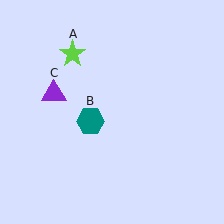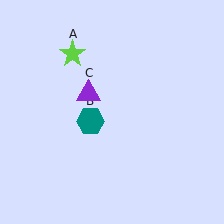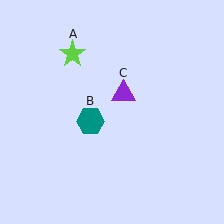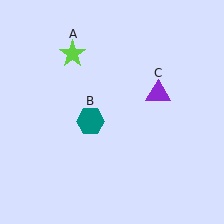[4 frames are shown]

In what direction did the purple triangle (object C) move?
The purple triangle (object C) moved right.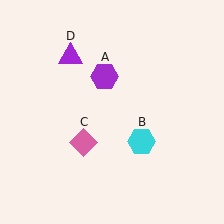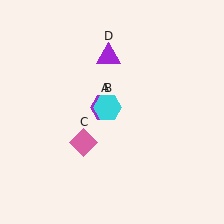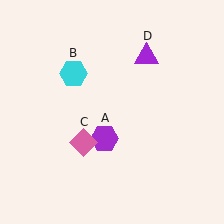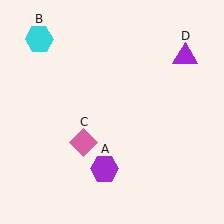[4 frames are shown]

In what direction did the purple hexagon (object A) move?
The purple hexagon (object A) moved down.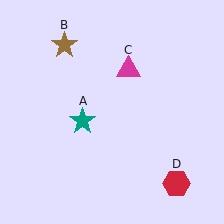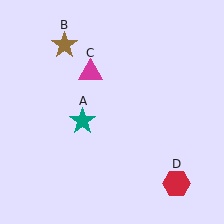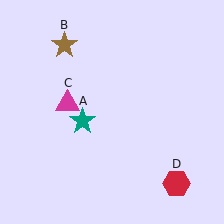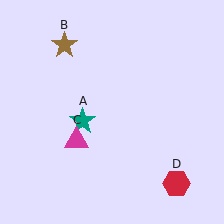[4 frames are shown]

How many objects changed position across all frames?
1 object changed position: magenta triangle (object C).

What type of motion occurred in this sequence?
The magenta triangle (object C) rotated counterclockwise around the center of the scene.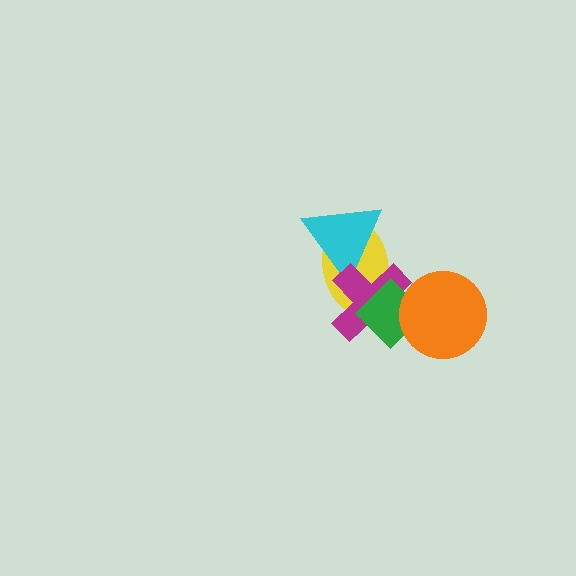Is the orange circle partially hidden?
No, no other shape covers it.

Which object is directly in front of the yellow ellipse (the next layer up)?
The cyan triangle is directly in front of the yellow ellipse.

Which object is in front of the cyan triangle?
The magenta cross is in front of the cyan triangle.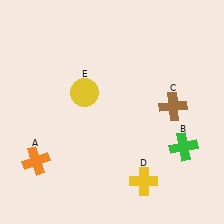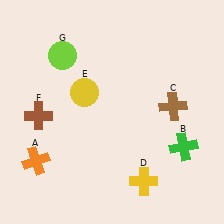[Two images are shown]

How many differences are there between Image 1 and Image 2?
There are 2 differences between the two images.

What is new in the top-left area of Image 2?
A lime circle (G) was added in the top-left area of Image 2.